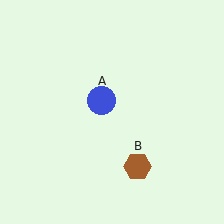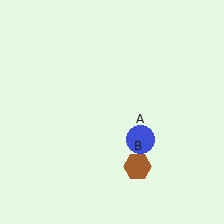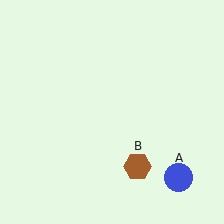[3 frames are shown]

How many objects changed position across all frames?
1 object changed position: blue circle (object A).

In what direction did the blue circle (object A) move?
The blue circle (object A) moved down and to the right.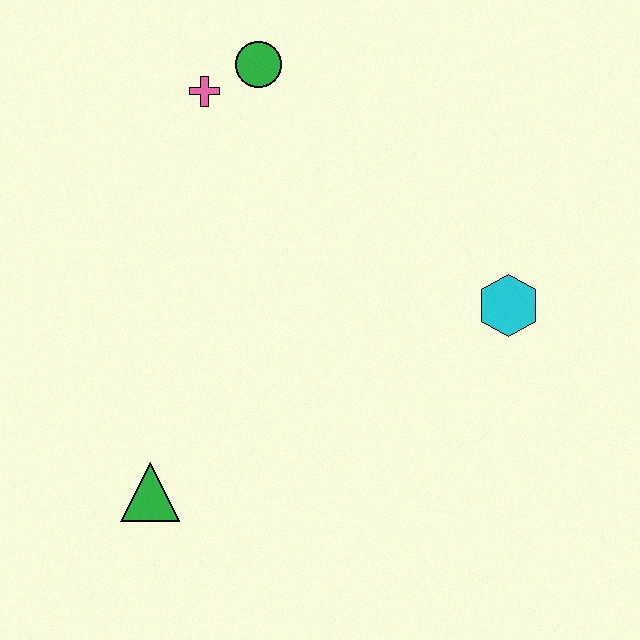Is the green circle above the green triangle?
Yes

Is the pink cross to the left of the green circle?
Yes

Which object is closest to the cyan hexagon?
The green circle is closest to the cyan hexagon.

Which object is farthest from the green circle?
The green triangle is farthest from the green circle.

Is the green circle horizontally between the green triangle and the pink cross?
No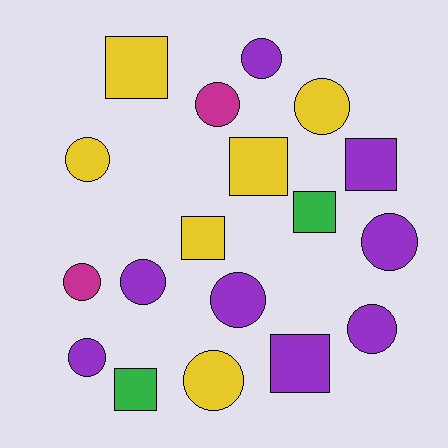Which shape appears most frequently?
Circle, with 11 objects.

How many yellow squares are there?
There are 3 yellow squares.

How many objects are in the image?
There are 18 objects.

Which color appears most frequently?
Purple, with 8 objects.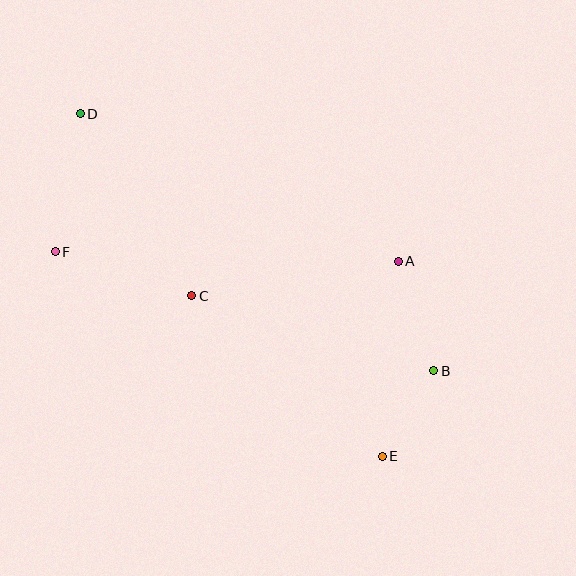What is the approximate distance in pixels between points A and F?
The distance between A and F is approximately 343 pixels.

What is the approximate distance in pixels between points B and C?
The distance between B and C is approximately 254 pixels.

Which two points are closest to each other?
Points B and E are closest to each other.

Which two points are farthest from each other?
Points D and E are farthest from each other.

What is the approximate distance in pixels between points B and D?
The distance between B and D is approximately 437 pixels.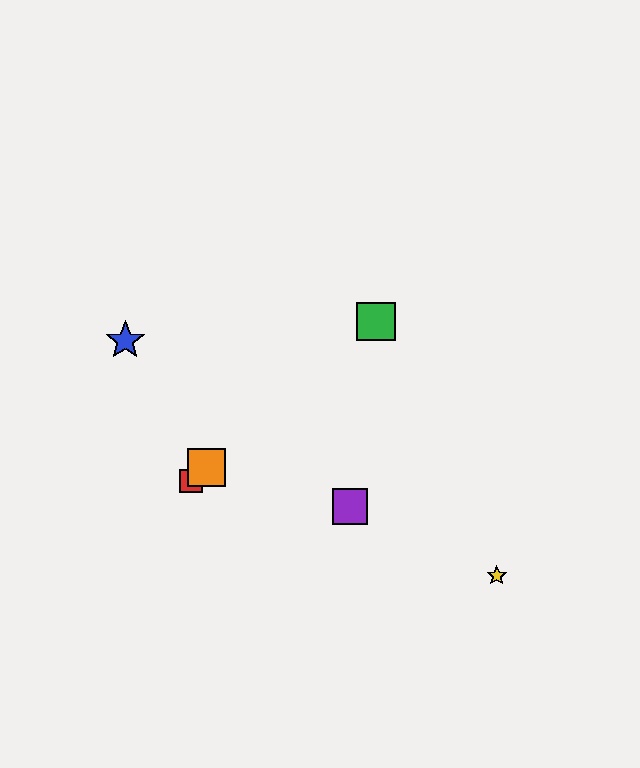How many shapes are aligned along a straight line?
3 shapes (the red square, the green square, the orange square) are aligned along a straight line.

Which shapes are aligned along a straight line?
The red square, the green square, the orange square are aligned along a straight line.